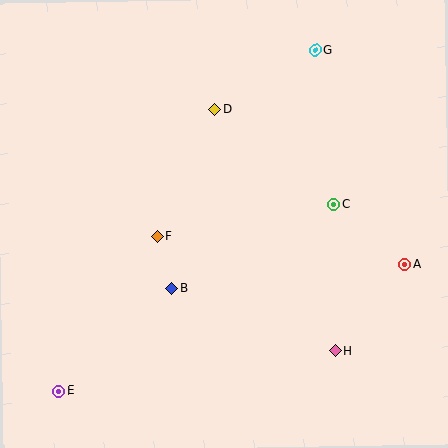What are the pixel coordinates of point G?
Point G is at (315, 50).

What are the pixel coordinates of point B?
Point B is at (172, 288).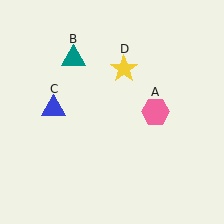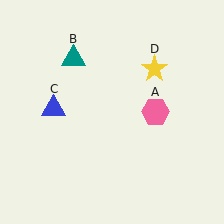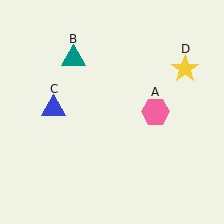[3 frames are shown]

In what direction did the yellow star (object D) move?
The yellow star (object D) moved right.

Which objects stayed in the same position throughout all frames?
Pink hexagon (object A) and teal triangle (object B) and blue triangle (object C) remained stationary.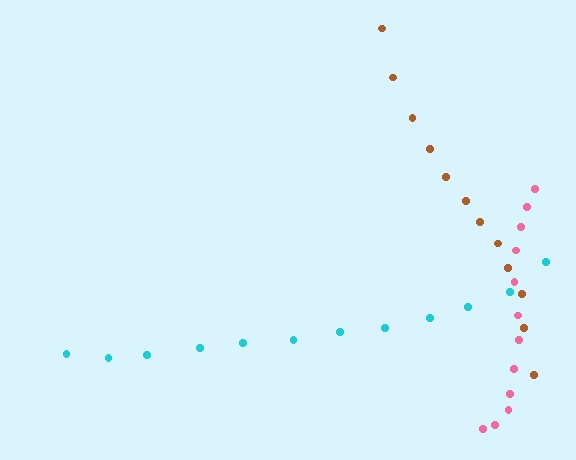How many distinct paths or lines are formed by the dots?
There are 3 distinct paths.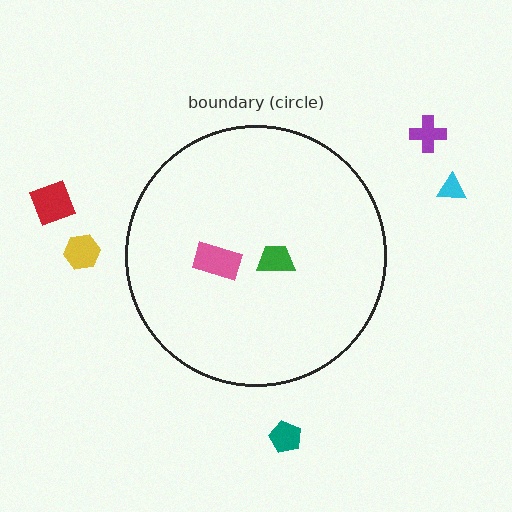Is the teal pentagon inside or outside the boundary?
Outside.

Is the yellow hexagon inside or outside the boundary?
Outside.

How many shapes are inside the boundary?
2 inside, 5 outside.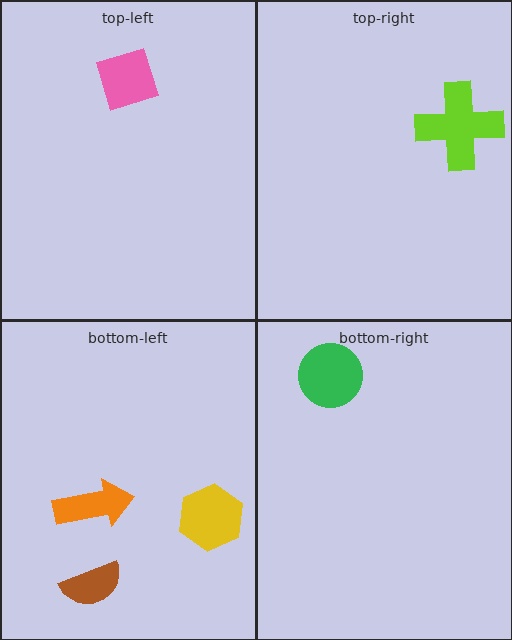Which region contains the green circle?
The bottom-right region.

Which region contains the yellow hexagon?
The bottom-left region.